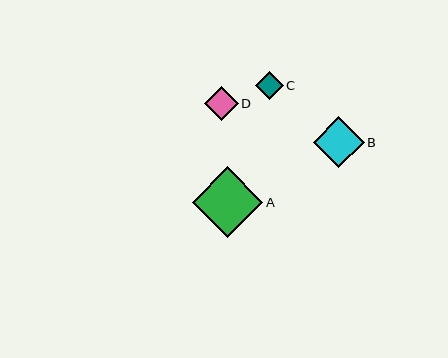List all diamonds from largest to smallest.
From largest to smallest: A, B, D, C.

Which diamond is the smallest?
Diamond C is the smallest with a size of approximately 28 pixels.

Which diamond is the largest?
Diamond A is the largest with a size of approximately 70 pixels.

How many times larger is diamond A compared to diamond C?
Diamond A is approximately 2.5 times the size of diamond C.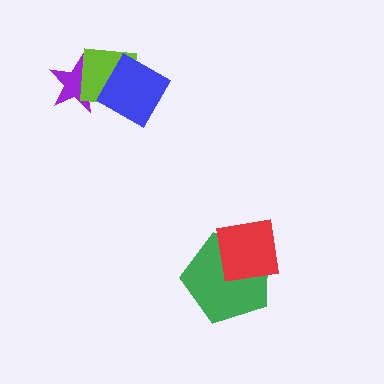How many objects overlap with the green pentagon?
1 object overlaps with the green pentagon.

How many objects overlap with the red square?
1 object overlaps with the red square.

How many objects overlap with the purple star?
1 object overlaps with the purple star.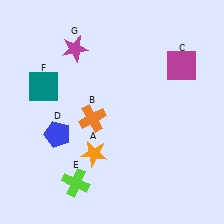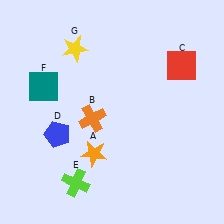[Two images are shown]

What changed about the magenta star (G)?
In Image 1, G is magenta. In Image 2, it changed to yellow.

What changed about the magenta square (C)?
In Image 1, C is magenta. In Image 2, it changed to red.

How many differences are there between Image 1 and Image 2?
There are 2 differences between the two images.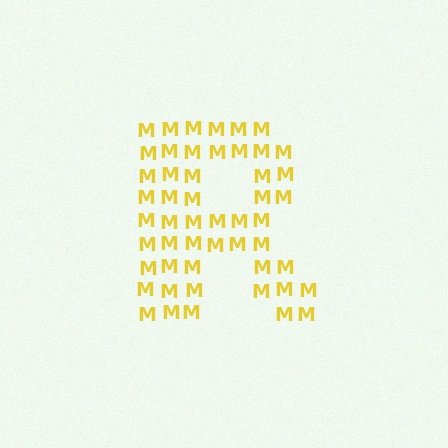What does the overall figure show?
The overall figure shows the letter R.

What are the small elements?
The small elements are letter M's.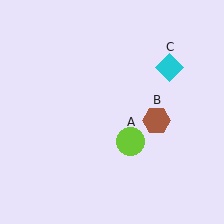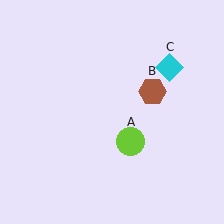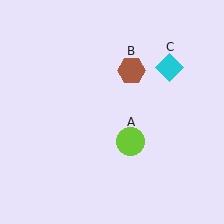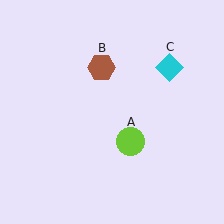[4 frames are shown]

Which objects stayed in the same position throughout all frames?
Lime circle (object A) and cyan diamond (object C) remained stationary.